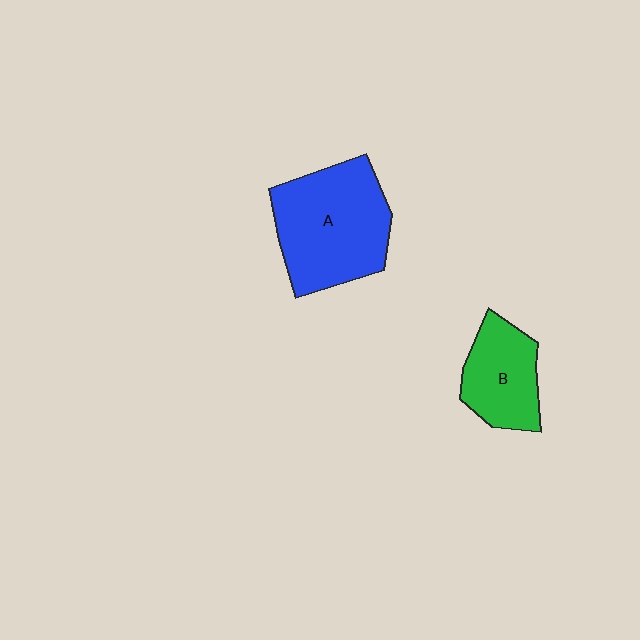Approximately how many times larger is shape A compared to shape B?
Approximately 1.7 times.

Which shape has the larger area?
Shape A (blue).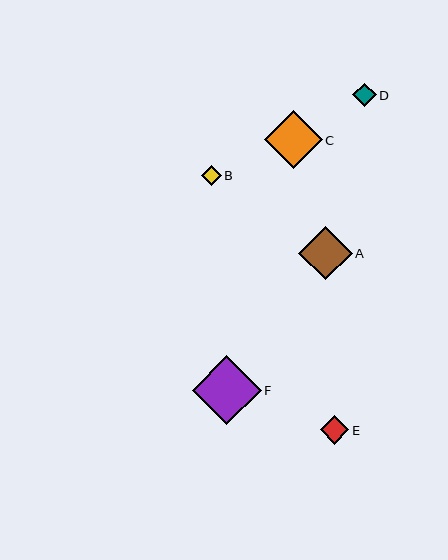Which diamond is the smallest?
Diamond B is the smallest with a size of approximately 20 pixels.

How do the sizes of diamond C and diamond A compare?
Diamond C and diamond A are approximately the same size.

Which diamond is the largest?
Diamond F is the largest with a size of approximately 69 pixels.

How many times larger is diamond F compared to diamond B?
Diamond F is approximately 3.4 times the size of diamond B.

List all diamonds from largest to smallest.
From largest to smallest: F, C, A, E, D, B.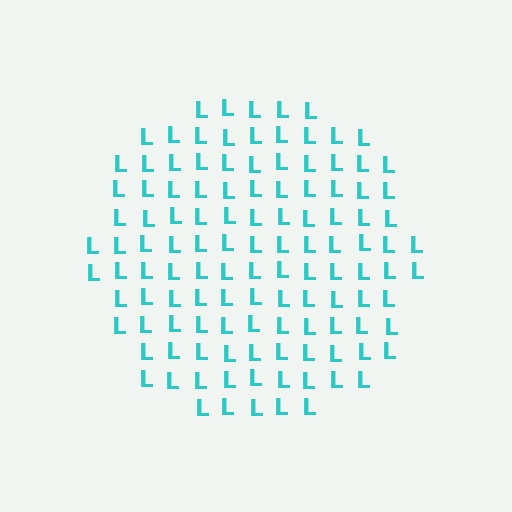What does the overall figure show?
The overall figure shows a circle.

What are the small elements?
The small elements are letter L's.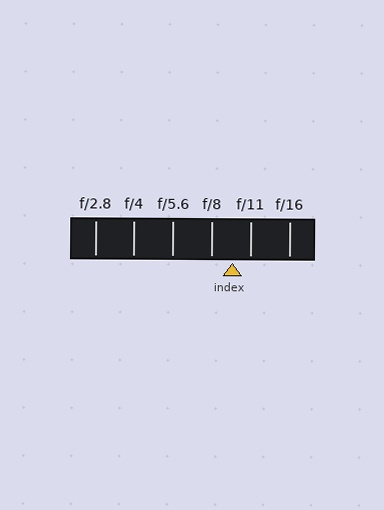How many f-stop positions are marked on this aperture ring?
There are 6 f-stop positions marked.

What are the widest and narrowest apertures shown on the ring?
The widest aperture shown is f/2.8 and the narrowest is f/16.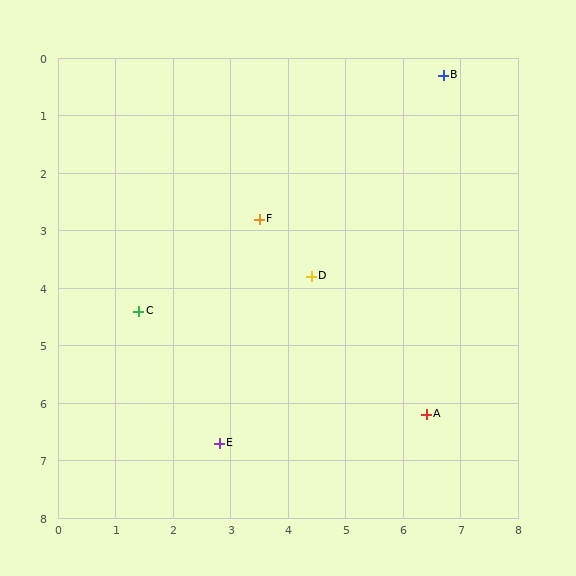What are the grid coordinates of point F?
Point F is at approximately (3.5, 2.8).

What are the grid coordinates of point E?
Point E is at approximately (2.8, 6.7).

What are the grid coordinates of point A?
Point A is at approximately (6.4, 6.2).